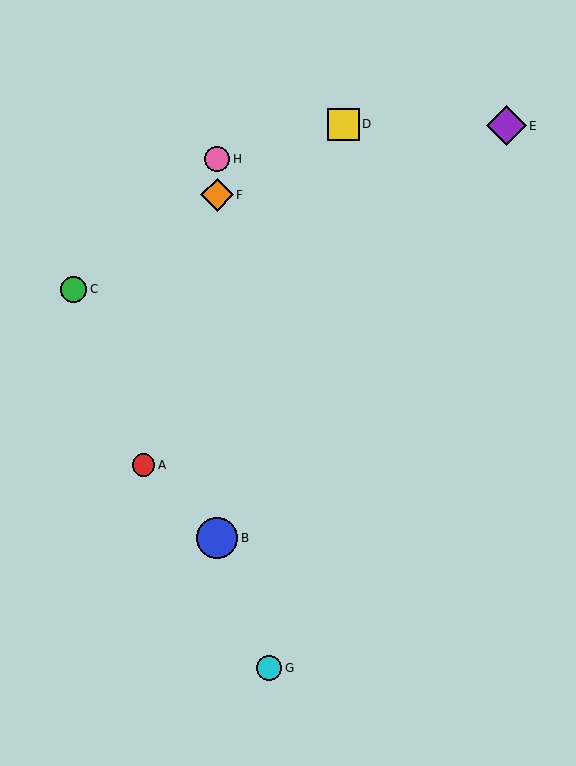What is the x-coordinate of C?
Object C is at x≈74.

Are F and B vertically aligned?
Yes, both are at x≈217.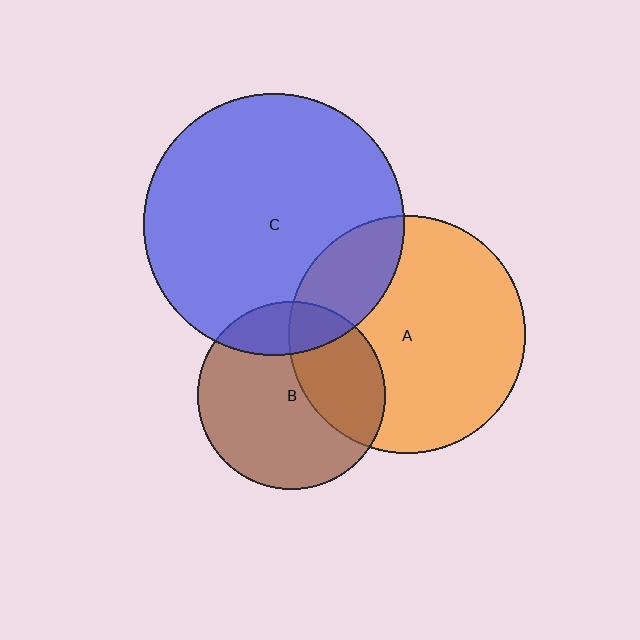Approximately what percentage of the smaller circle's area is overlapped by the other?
Approximately 35%.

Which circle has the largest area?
Circle C (blue).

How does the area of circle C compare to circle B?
Approximately 1.9 times.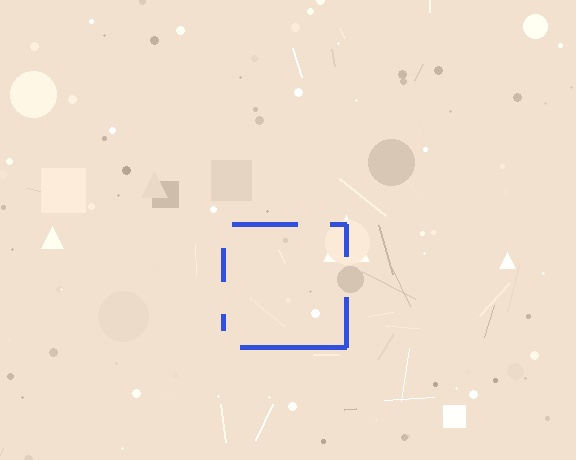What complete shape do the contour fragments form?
The contour fragments form a square.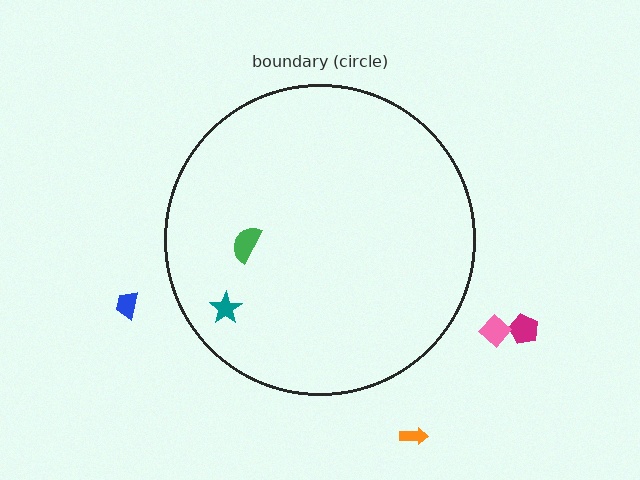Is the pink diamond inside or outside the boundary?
Outside.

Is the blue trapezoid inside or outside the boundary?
Outside.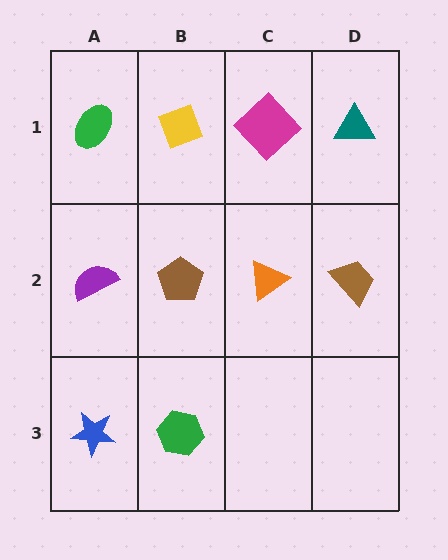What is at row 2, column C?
An orange triangle.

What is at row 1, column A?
A green ellipse.